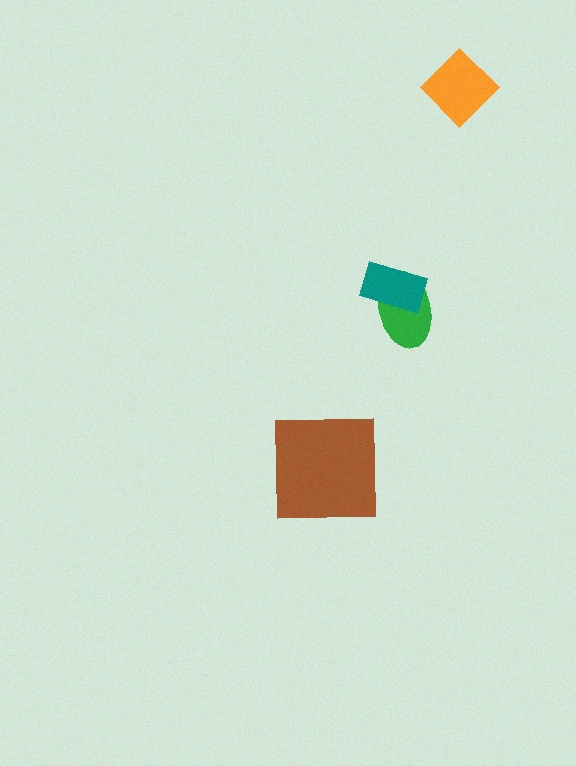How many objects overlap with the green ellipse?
1 object overlaps with the green ellipse.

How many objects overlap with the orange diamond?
0 objects overlap with the orange diamond.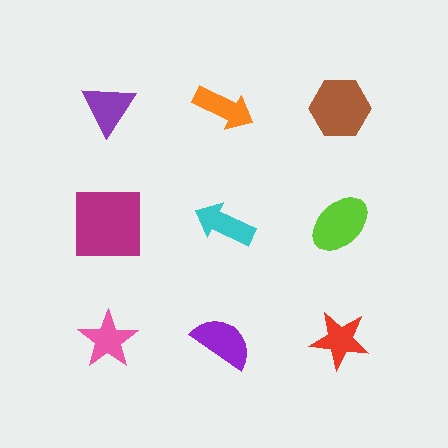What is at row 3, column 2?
A purple semicircle.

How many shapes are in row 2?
3 shapes.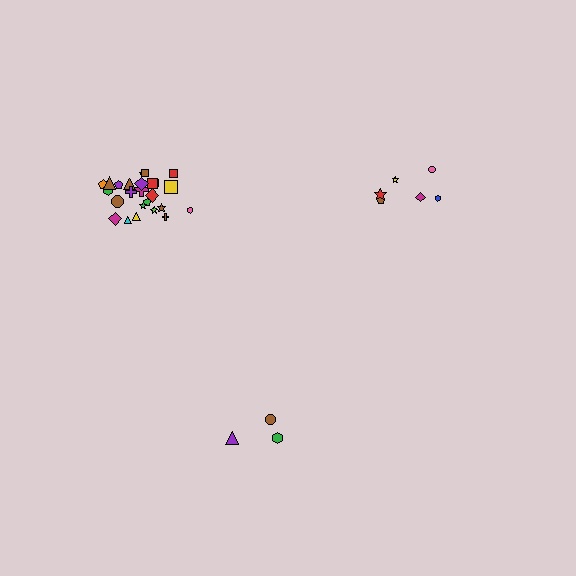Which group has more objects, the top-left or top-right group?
The top-left group.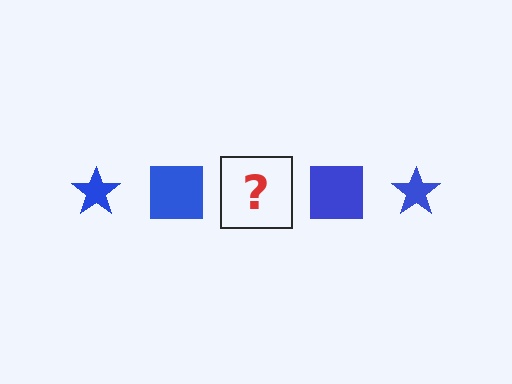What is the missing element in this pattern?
The missing element is a blue star.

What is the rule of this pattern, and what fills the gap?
The rule is that the pattern cycles through star, square shapes in blue. The gap should be filled with a blue star.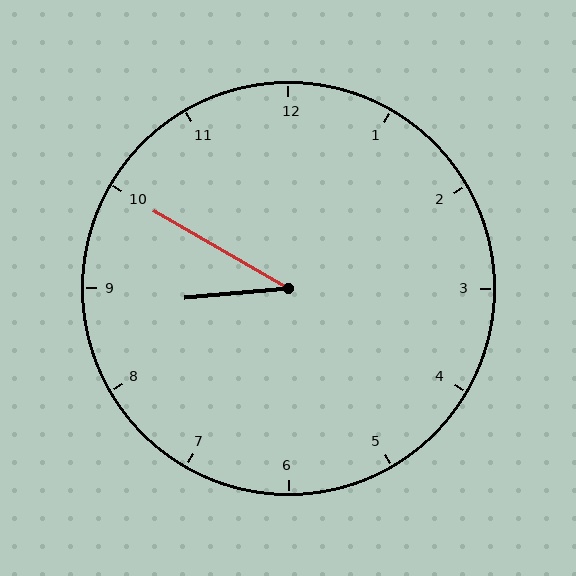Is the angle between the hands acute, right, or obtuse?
It is acute.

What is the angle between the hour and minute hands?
Approximately 35 degrees.